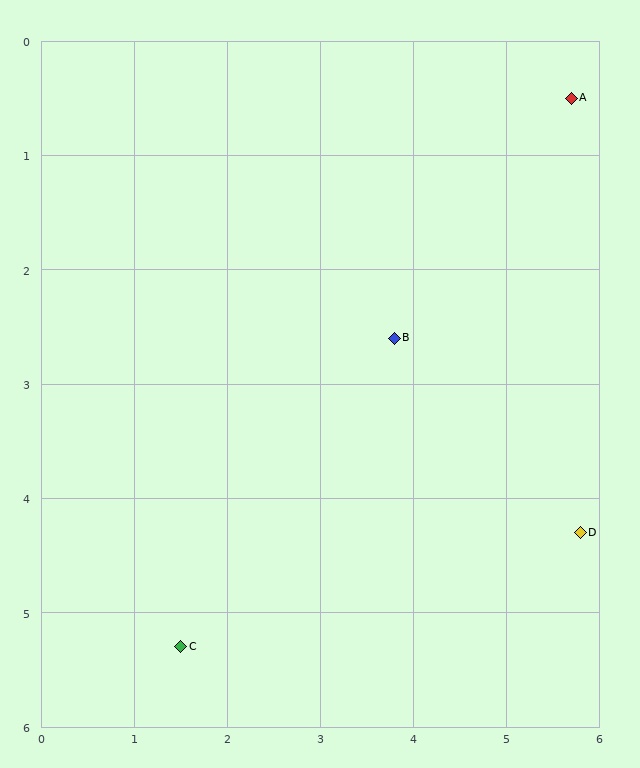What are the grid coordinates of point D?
Point D is at approximately (5.8, 4.3).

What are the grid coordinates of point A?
Point A is at approximately (5.7, 0.5).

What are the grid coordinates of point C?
Point C is at approximately (1.5, 5.3).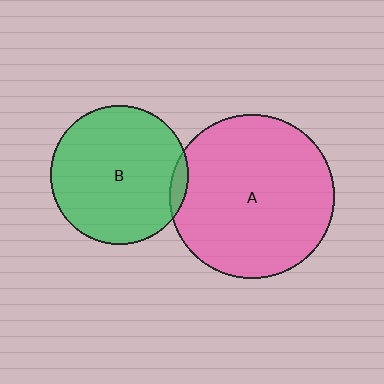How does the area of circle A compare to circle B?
Approximately 1.4 times.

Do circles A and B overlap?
Yes.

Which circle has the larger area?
Circle A (pink).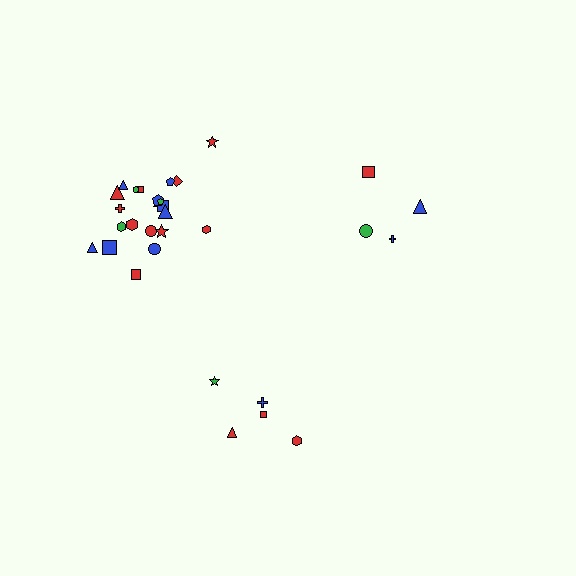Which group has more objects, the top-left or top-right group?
The top-left group.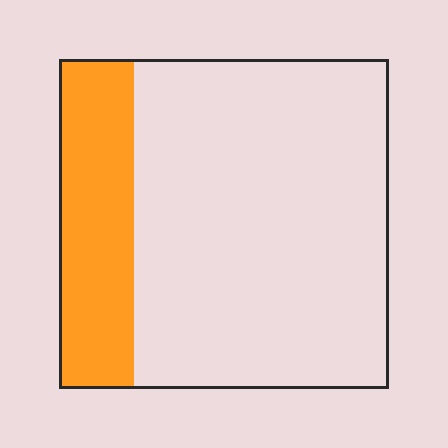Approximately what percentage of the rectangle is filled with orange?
Approximately 25%.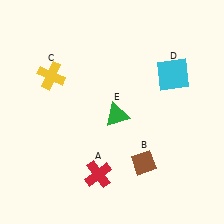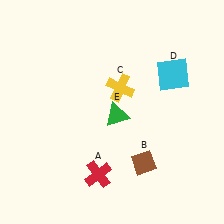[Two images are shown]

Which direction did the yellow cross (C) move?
The yellow cross (C) moved right.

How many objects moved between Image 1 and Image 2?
1 object moved between the two images.